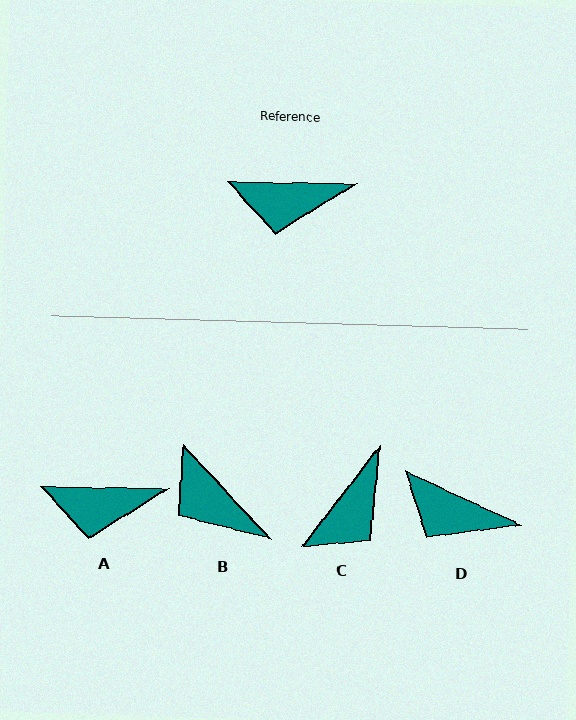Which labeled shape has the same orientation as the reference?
A.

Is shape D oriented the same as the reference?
No, it is off by about 24 degrees.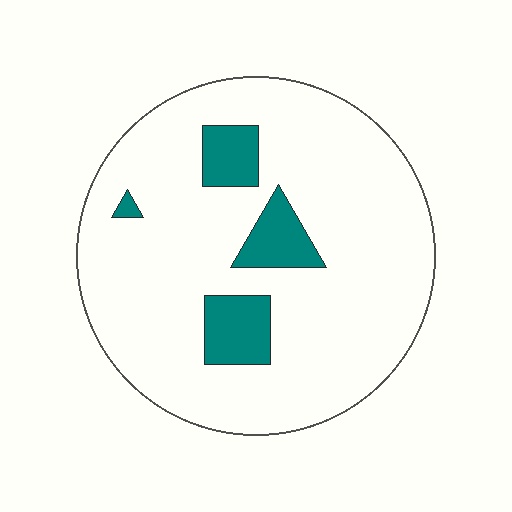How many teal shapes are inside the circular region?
4.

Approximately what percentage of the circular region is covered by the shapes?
Approximately 15%.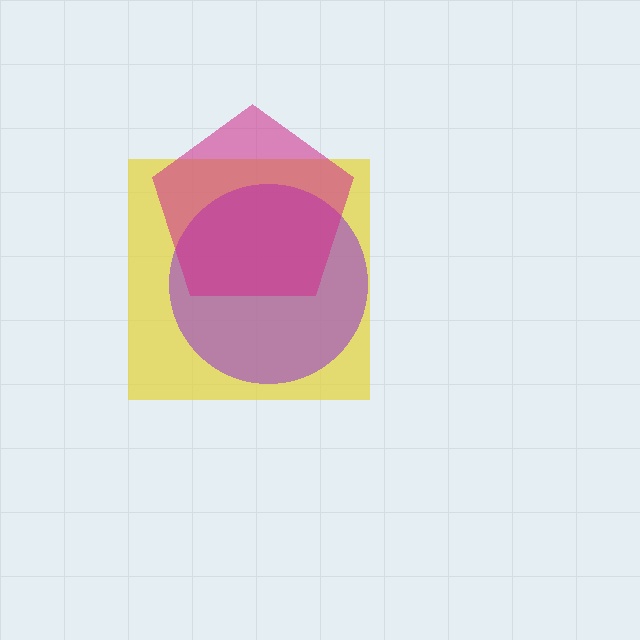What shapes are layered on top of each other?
The layered shapes are: a yellow square, a purple circle, a magenta pentagon.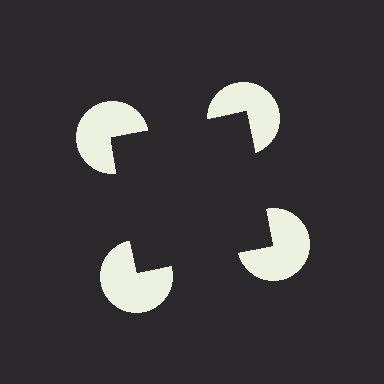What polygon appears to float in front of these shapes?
An illusory square — its edges are inferred from the aligned wedge cuts in the pac-man discs, not physically drawn.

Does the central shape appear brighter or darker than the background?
It typically appears slightly darker than the background, even though no actual brightness change is drawn.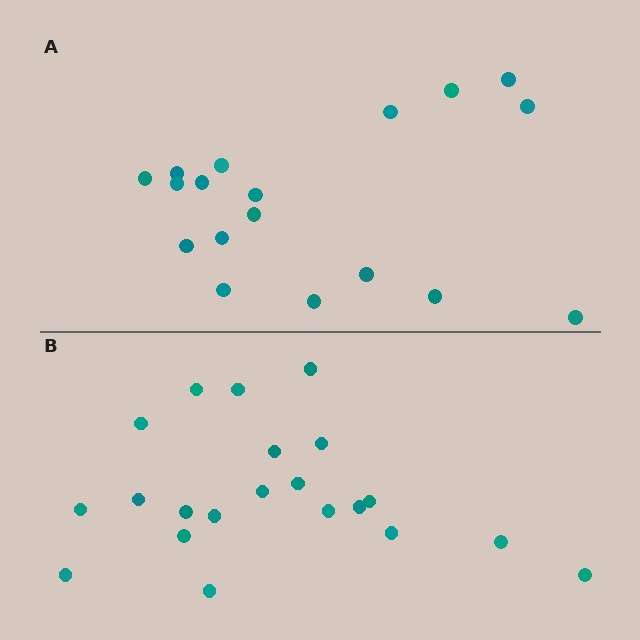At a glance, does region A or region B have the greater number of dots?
Region B (the bottom region) has more dots.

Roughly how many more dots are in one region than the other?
Region B has just a few more — roughly 2 or 3 more dots than region A.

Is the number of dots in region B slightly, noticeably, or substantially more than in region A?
Region B has only slightly more — the two regions are fairly close. The ratio is roughly 1.2 to 1.